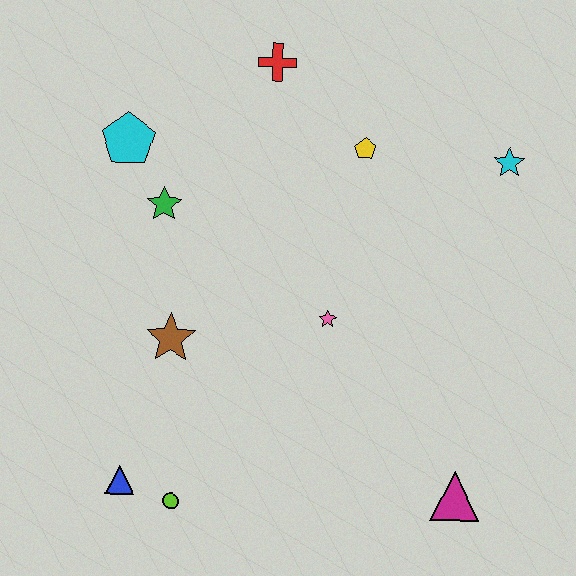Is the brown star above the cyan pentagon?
No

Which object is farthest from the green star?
The magenta triangle is farthest from the green star.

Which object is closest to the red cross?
The yellow pentagon is closest to the red cross.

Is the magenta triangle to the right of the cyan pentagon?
Yes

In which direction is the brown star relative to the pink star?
The brown star is to the left of the pink star.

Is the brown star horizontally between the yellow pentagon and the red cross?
No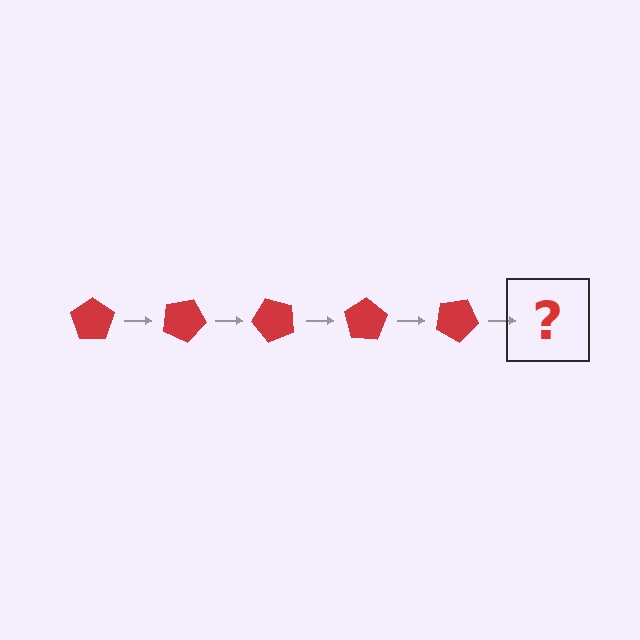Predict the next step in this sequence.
The next step is a red pentagon rotated 125 degrees.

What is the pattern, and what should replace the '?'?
The pattern is that the pentagon rotates 25 degrees each step. The '?' should be a red pentagon rotated 125 degrees.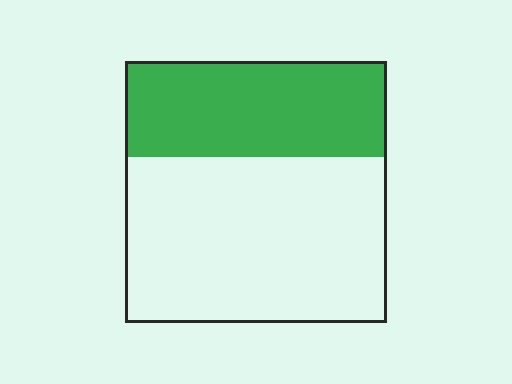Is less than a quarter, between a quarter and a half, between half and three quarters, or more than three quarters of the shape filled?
Between a quarter and a half.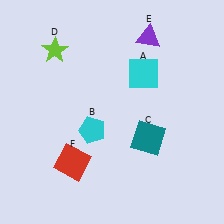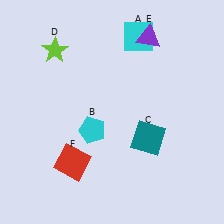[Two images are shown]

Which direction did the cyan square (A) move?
The cyan square (A) moved up.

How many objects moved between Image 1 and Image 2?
1 object moved between the two images.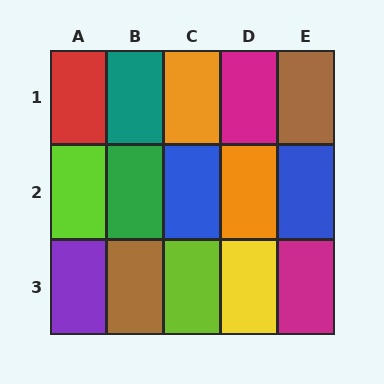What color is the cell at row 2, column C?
Blue.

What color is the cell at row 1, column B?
Teal.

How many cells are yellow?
1 cell is yellow.